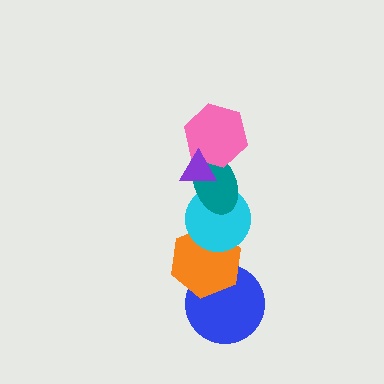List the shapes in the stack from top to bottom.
From top to bottom: the purple triangle, the pink hexagon, the teal ellipse, the cyan circle, the orange hexagon, the blue circle.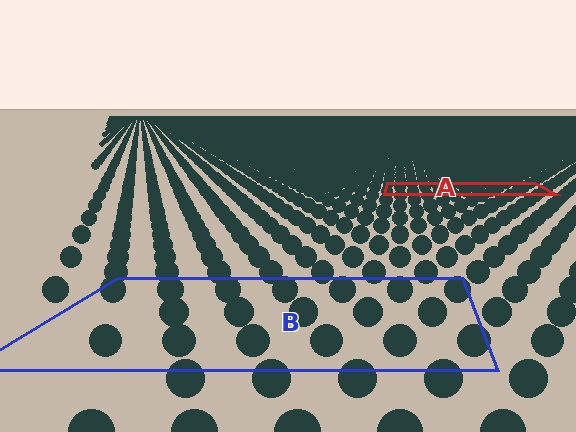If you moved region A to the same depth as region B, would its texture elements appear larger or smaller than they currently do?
They would appear larger. At a closer depth, the same texture elements are projected at a bigger on-screen size.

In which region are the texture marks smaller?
The texture marks are smaller in region A, because it is farther away.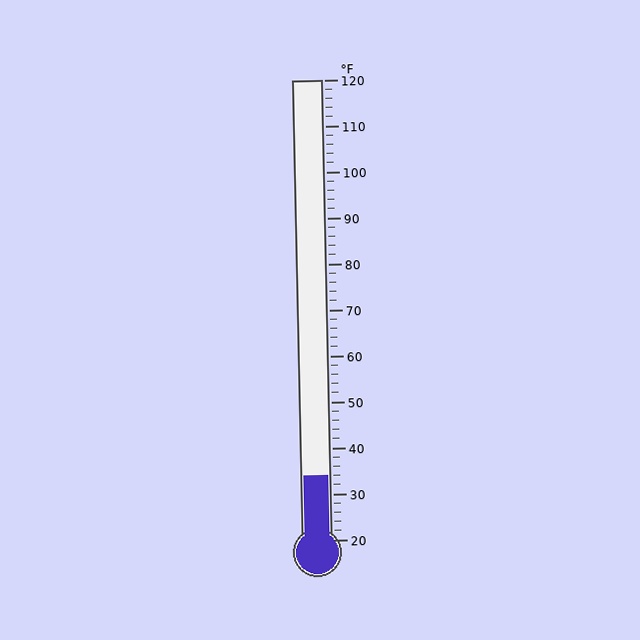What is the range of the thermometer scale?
The thermometer scale ranges from 20°F to 120°F.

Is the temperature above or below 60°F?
The temperature is below 60°F.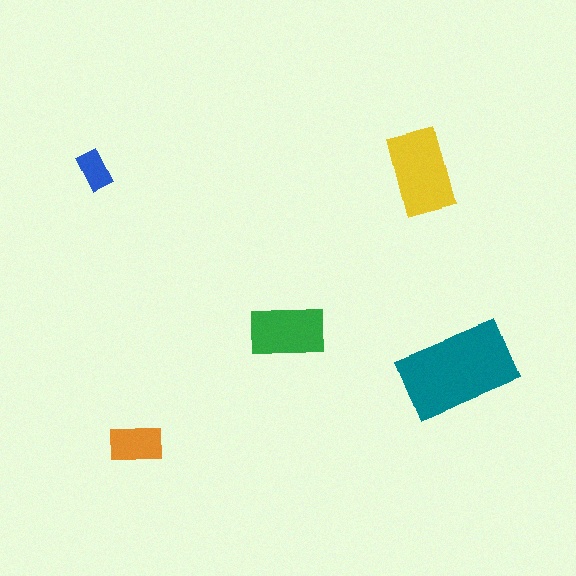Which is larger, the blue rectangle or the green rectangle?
The green one.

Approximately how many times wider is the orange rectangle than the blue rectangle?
About 1.5 times wider.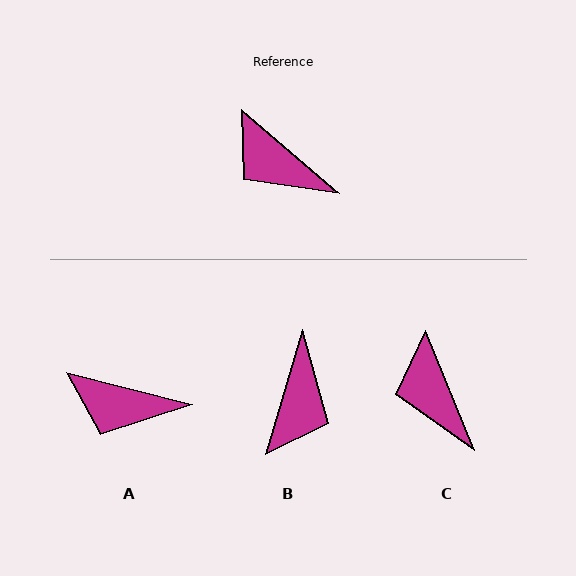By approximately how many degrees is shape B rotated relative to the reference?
Approximately 114 degrees counter-clockwise.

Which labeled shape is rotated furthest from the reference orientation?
B, about 114 degrees away.